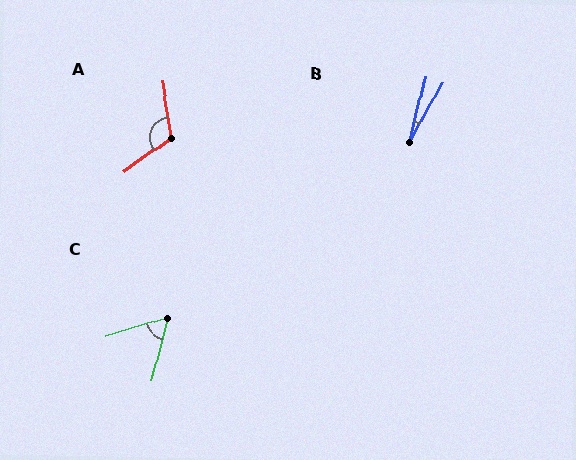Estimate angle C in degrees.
Approximately 59 degrees.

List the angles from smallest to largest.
B (16°), C (59°), A (117°).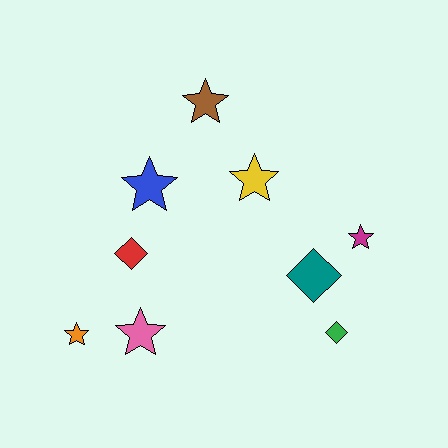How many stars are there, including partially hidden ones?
There are 6 stars.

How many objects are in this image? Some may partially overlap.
There are 9 objects.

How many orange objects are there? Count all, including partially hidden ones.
There is 1 orange object.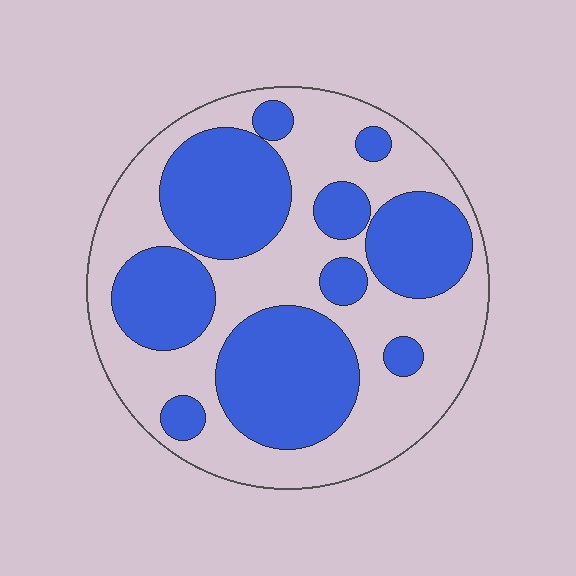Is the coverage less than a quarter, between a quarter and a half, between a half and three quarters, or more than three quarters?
Between a quarter and a half.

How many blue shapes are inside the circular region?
10.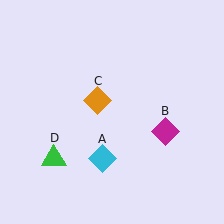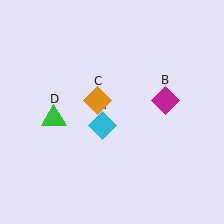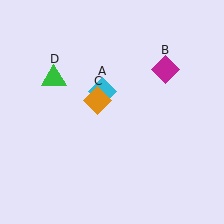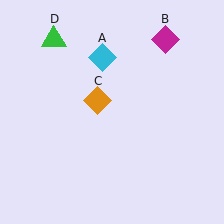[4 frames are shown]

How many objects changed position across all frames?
3 objects changed position: cyan diamond (object A), magenta diamond (object B), green triangle (object D).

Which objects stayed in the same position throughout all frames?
Orange diamond (object C) remained stationary.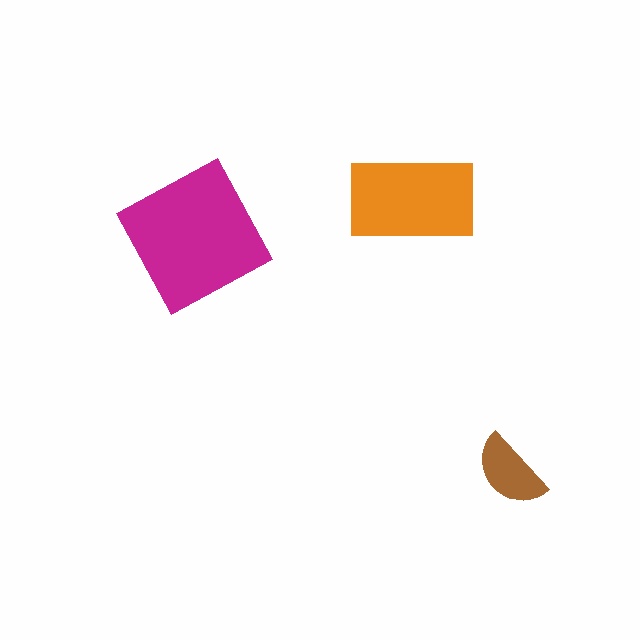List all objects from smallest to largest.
The brown semicircle, the orange rectangle, the magenta square.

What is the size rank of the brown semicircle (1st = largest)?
3rd.